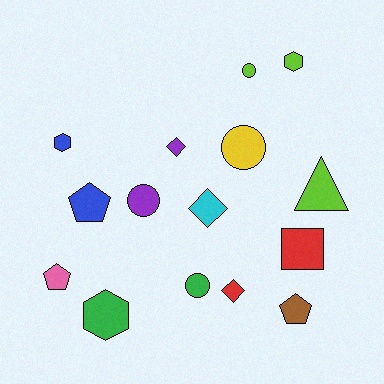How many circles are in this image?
There are 4 circles.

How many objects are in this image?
There are 15 objects.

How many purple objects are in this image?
There are 2 purple objects.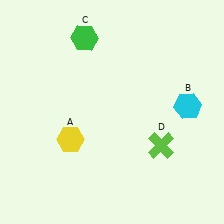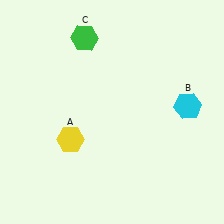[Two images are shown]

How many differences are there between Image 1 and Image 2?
There is 1 difference between the two images.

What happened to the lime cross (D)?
The lime cross (D) was removed in Image 2. It was in the bottom-right area of Image 1.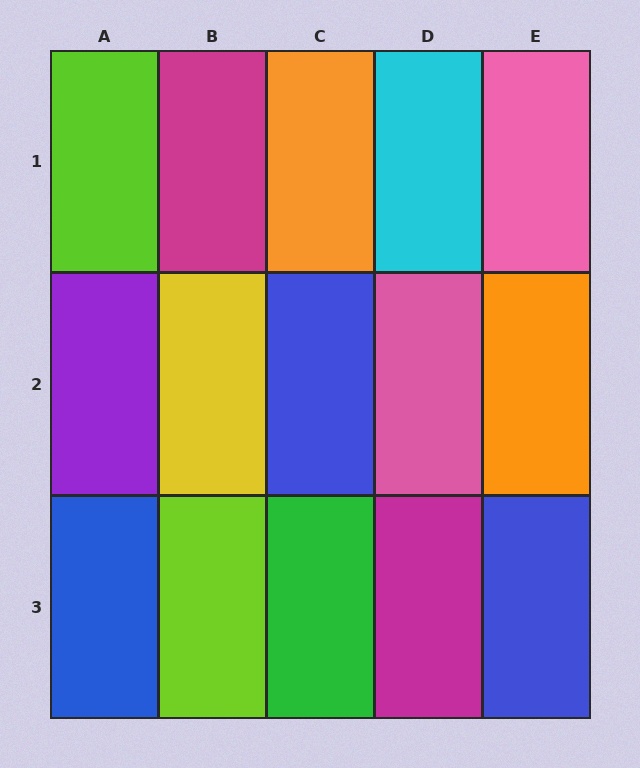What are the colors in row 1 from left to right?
Lime, magenta, orange, cyan, pink.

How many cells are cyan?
1 cell is cyan.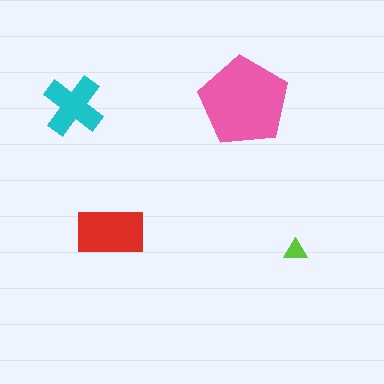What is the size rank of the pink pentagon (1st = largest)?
1st.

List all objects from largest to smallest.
The pink pentagon, the red rectangle, the cyan cross, the lime triangle.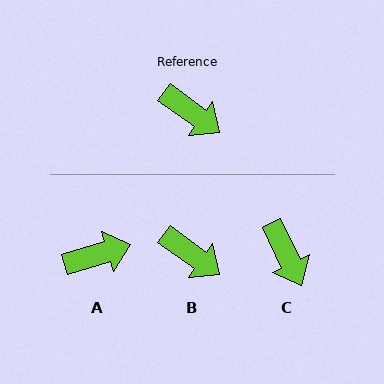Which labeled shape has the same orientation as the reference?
B.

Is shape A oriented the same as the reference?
No, it is off by about 52 degrees.